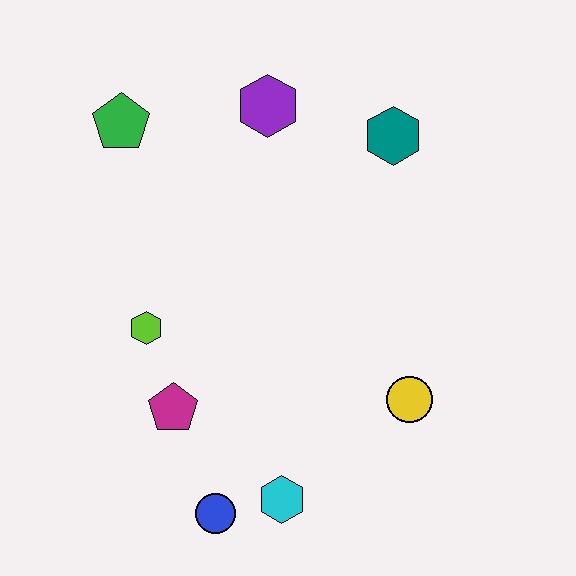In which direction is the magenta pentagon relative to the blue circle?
The magenta pentagon is above the blue circle.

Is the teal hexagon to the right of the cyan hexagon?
Yes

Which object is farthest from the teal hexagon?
The blue circle is farthest from the teal hexagon.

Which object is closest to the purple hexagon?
The teal hexagon is closest to the purple hexagon.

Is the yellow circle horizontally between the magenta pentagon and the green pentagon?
No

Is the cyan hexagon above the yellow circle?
No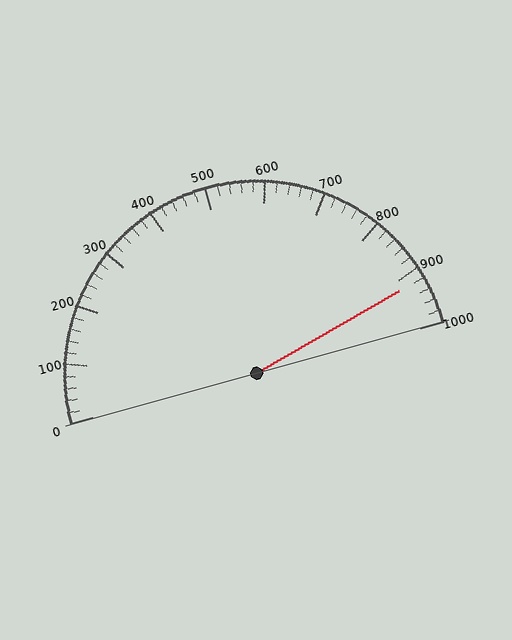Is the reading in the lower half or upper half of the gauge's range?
The reading is in the upper half of the range (0 to 1000).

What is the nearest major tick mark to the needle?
The nearest major tick mark is 900.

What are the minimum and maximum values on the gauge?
The gauge ranges from 0 to 1000.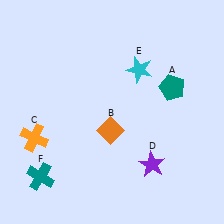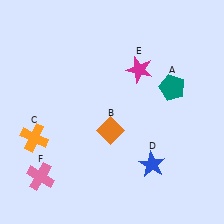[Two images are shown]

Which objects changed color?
D changed from purple to blue. E changed from cyan to magenta. F changed from teal to pink.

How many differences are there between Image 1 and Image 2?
There are 3 differences between the two images.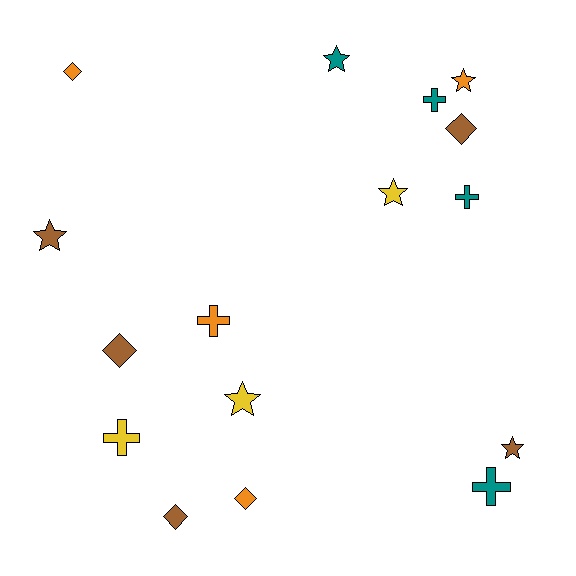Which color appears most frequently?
Brown, with 5 objects.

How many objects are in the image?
There are 16 objects.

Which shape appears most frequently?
Star, with 6 objects.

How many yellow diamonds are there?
There are no yellow diamonds.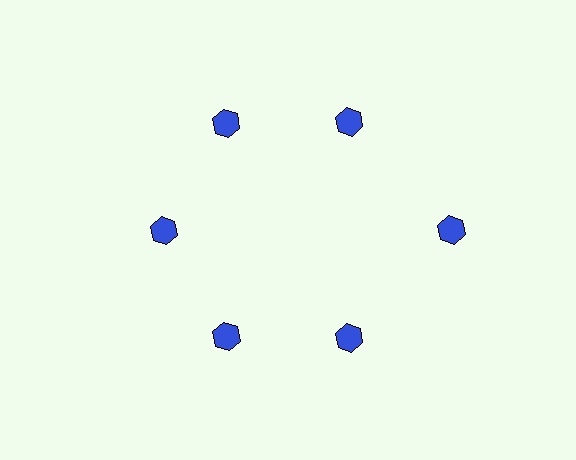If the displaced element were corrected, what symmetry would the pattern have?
It would have 6-fold rotational symmetry — the pattern would map onto itself every 60 degrees.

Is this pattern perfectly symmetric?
No. The 6 blue hexagons are arranged in a ring, but one element near the 3 o'clock position is pushed outward from the center, breaking the 6-fold rotational symmetry.